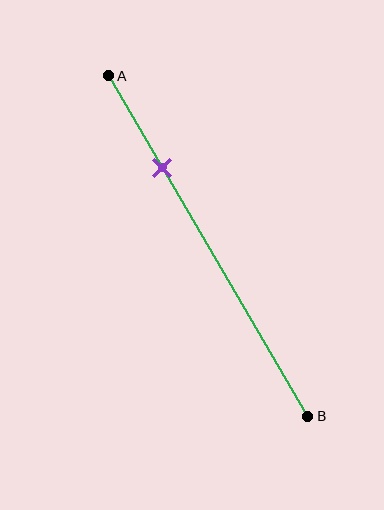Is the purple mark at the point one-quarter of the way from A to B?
Yes, the mark is approximately at the one-quarter point.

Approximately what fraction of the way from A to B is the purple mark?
The purple mark is approximately 25% of the way from A to B.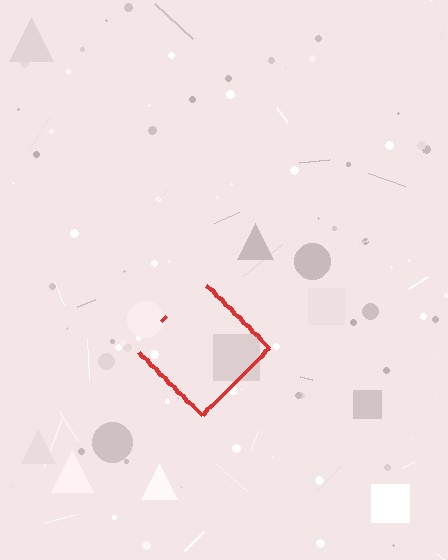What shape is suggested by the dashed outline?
The dashed outline suggests a diamond.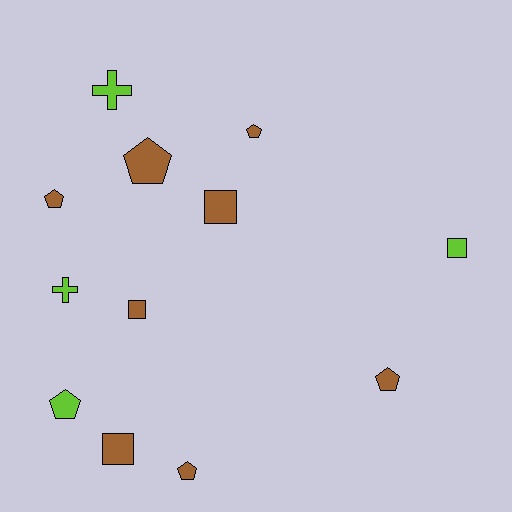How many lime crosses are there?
There are 2 lime crosses.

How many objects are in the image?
There are 12 objects.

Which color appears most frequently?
Brown, with 8 objects.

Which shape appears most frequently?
Pentagon, with 6 objects.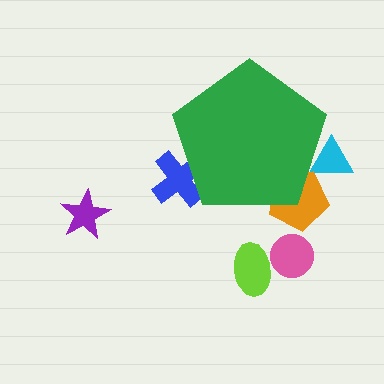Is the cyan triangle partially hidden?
Yes, the cyan triangle is partially hidden behind the green pentagon.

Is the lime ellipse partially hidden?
No, the lime ellipse is fully visible.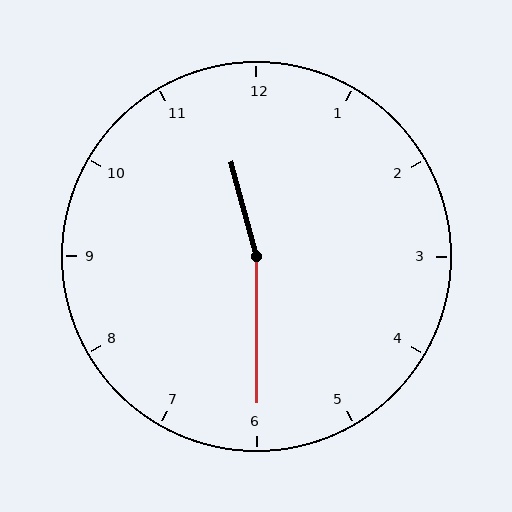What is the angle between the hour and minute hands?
Approximately 165 degrees.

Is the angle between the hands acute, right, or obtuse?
It is obtuse.